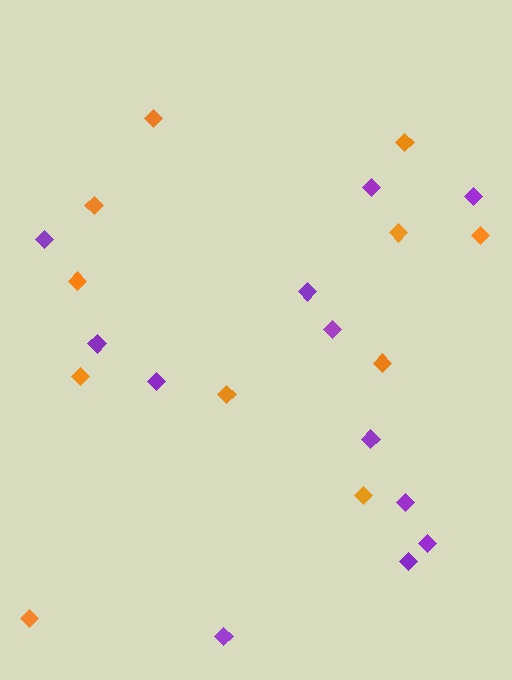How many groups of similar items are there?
There are 2 groups: one group of orange diamonds (11) and one group of purple diamonds (12).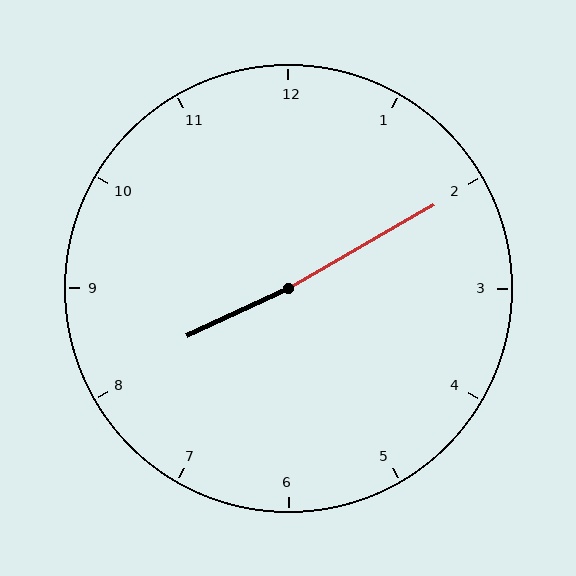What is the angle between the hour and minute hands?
Approximately 175 degrees.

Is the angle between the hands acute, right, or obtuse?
It is obtuse.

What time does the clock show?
8:10.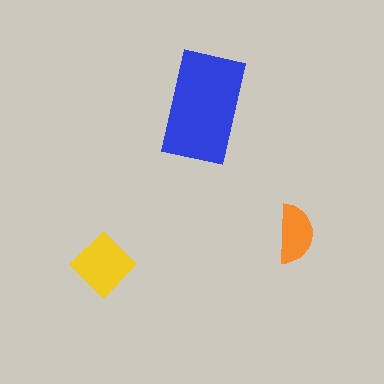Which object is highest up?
The blue rectangle is topmost.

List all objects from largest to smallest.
The blue rectangle, the yellow diamond, the orange semicircle.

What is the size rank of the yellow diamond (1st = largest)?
2nd.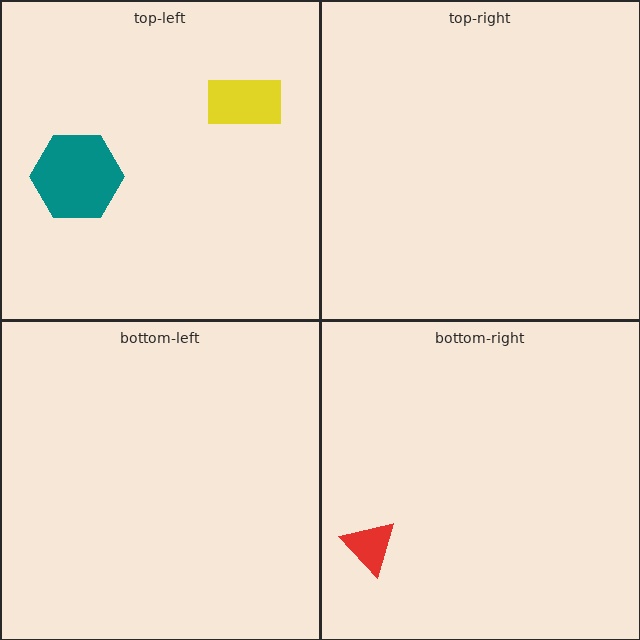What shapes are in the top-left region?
The teal hexagon, the yellow rectangle.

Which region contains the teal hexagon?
The top-left region.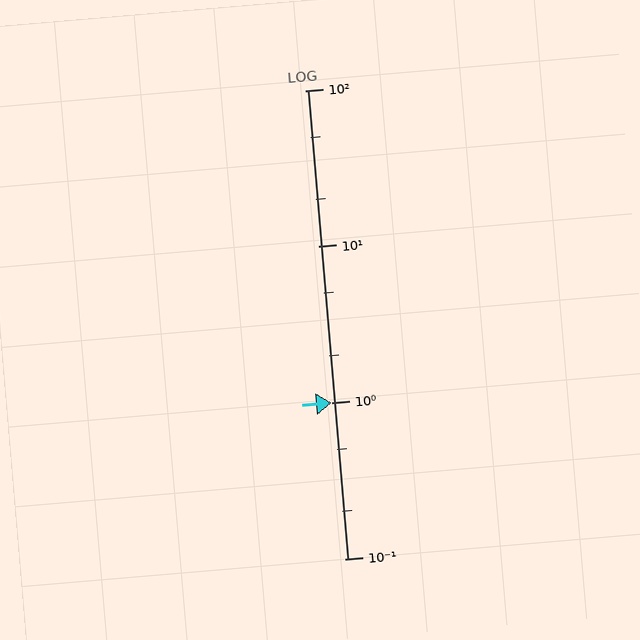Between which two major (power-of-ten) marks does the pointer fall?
The pointer is between 1 and 10.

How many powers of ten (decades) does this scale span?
The scale spans 3 decades, from 0.1 to 100.